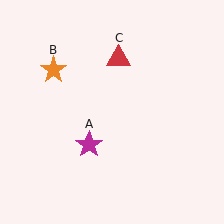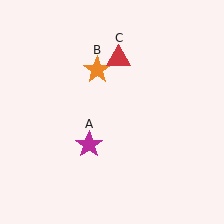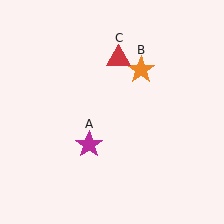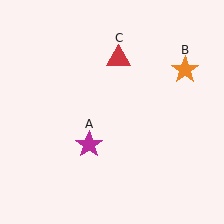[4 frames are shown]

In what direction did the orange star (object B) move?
The orange star (object B) moved right.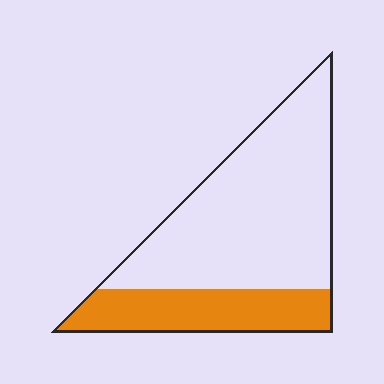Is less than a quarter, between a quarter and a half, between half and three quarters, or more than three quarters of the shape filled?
Between a quarter and a half.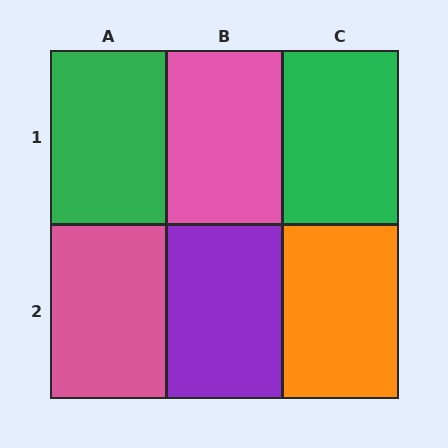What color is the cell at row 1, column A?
Green.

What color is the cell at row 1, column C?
Green.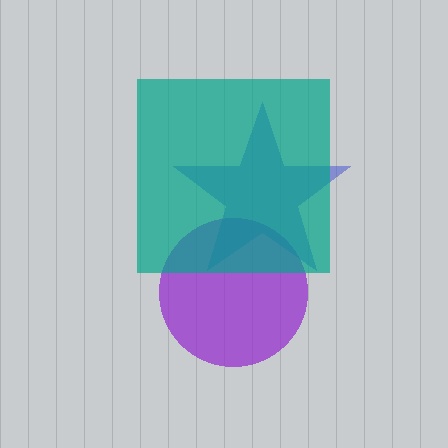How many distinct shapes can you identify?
There are 3 distinct shapes: a purple circle, a blue star, a teal square.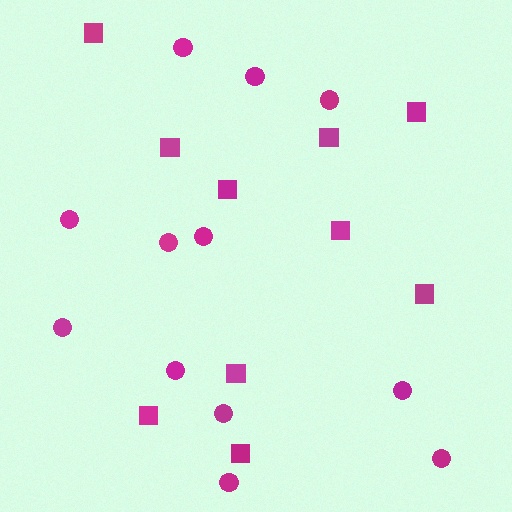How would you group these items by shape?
There are 2 groups: one group of circles (12) and one group of squares (10).